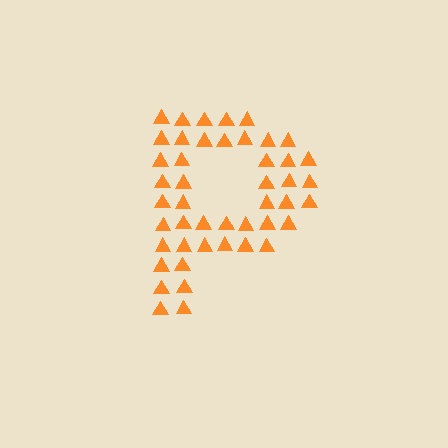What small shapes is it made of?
It is made of small triangles.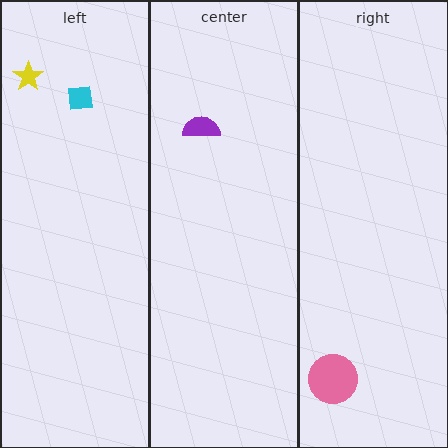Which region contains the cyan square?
The left region.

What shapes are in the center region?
The purple semicircle.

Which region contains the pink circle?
The right region.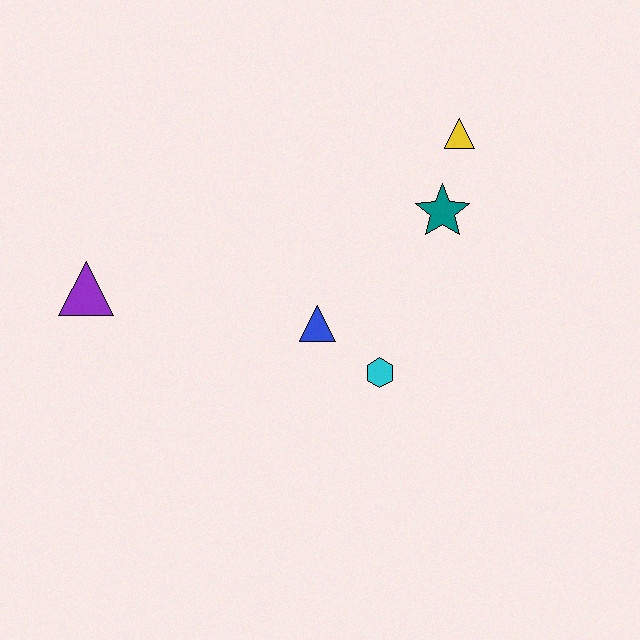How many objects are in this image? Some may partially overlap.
There are 5 objects.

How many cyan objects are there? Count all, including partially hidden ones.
There is 1 cyan object.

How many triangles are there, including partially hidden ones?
There are 3 triangles.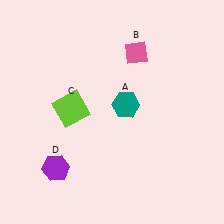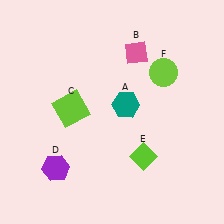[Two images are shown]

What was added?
A lime diamond (E), a lime circle (F) were added in Image 2.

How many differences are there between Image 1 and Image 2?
There are 2 differences between the two images.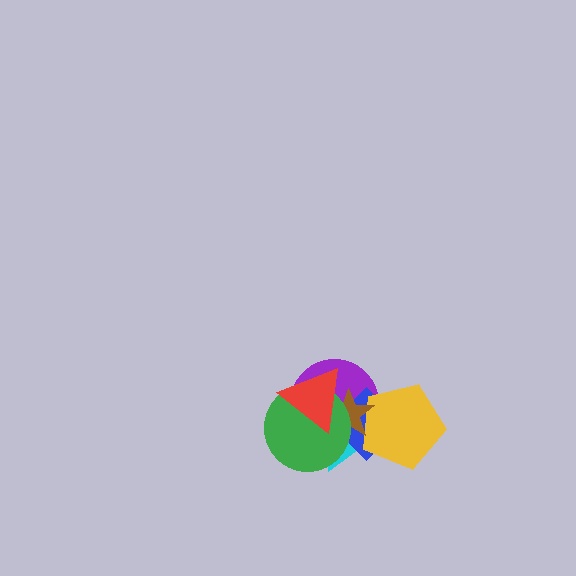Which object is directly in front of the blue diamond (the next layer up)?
The yellow pentagon is directly in front of the blue diamond.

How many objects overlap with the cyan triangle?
6 objects overlap with the cyan triangle.